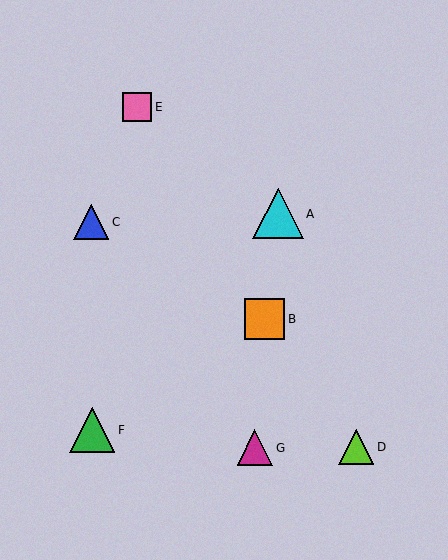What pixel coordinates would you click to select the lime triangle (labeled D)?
Click at (356, 447) to select the lime triangle D.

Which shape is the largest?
The cyan triangle (labeled A) is the largest.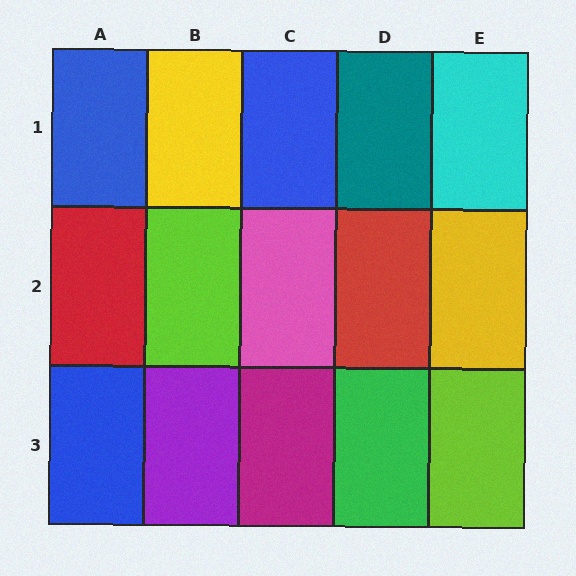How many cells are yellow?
2 cells are yellow.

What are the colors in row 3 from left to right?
Blue, purple, magenta, green, lime.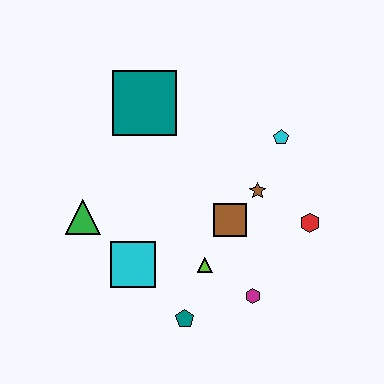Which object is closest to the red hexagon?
The brown star is closest to the red hexagon.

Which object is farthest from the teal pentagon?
The teal square is farthest from the teal pentagon.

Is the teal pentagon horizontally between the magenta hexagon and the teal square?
Yes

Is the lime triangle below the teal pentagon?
No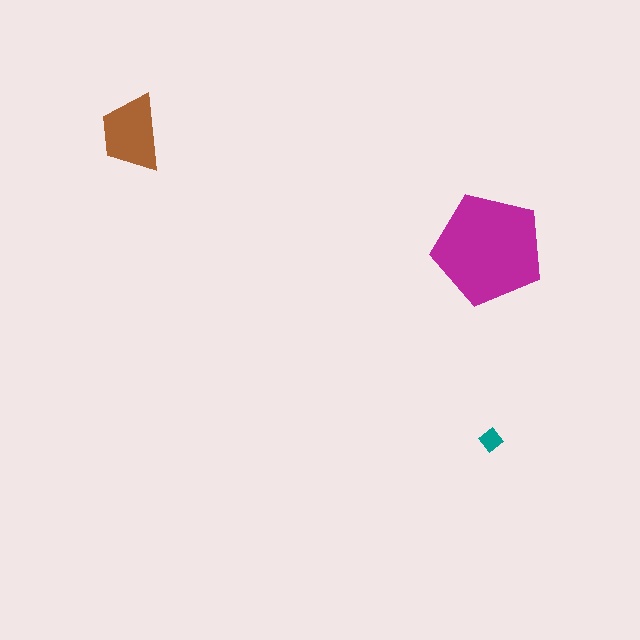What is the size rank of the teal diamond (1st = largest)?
3rd.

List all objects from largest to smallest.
The magenta pentagon, the brown trapezoid, the teal diamond.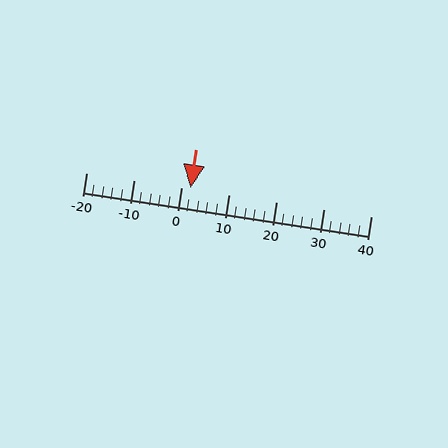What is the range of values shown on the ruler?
The ruler shows values from -20 to 40.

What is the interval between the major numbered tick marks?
The major tick marks are spaced 10 units apart.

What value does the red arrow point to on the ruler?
The red arrow points to approximately 2.